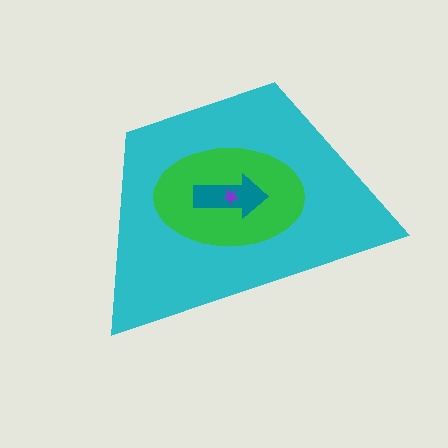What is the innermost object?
The purple star.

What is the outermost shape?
The cyan trapezoid.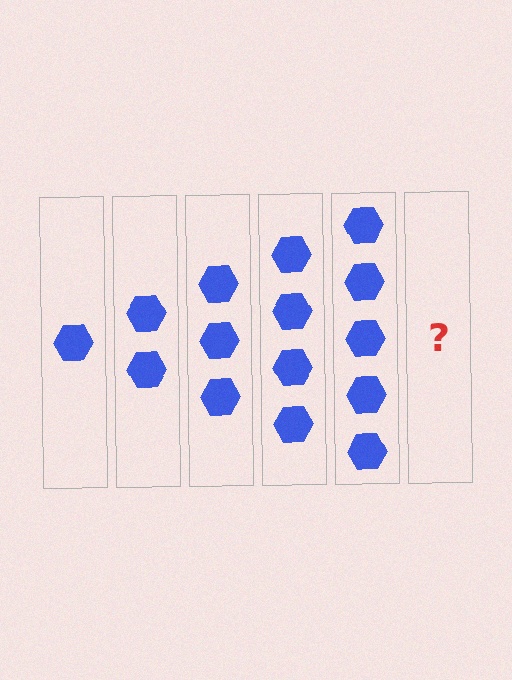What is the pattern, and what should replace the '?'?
The pattern is that each step adds one more hexagon. The '?' should be 6 hexagons.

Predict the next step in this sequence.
The next step is 6 hexagons.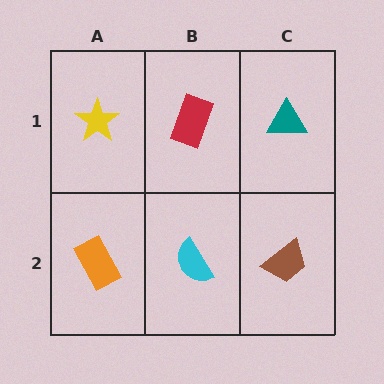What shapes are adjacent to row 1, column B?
A cyan semicircle (row 2, column B), a yellow star (row 1, column A), a teal triangle (row 1, column C).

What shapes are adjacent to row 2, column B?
A red rectangle (row 1, column B), an orange rectangle (row 2, column A), a brown trapezoid (row 2, column C).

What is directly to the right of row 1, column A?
A red rectangle.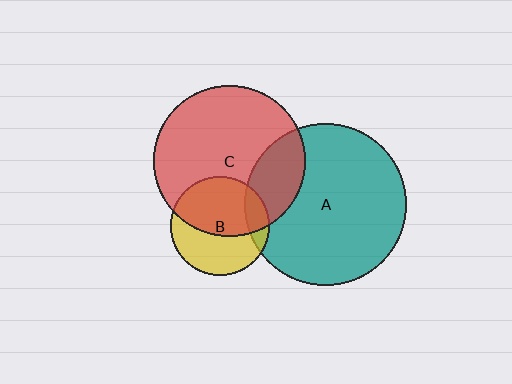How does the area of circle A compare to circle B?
Approximately 2.7 times.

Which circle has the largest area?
Circle A (teal).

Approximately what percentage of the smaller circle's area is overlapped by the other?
Approximately 15%.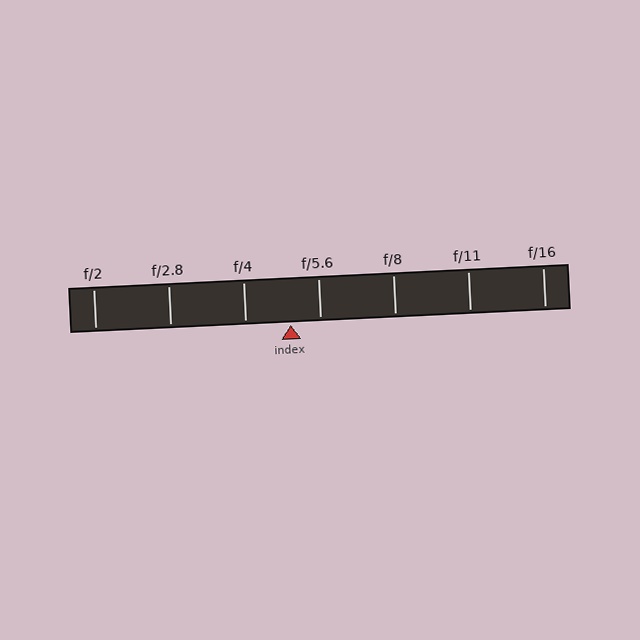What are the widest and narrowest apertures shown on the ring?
The widest aperture shown is f/2 and the narrowest is f/16.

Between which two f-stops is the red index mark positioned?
The index mark is between f/4 and f/5.6.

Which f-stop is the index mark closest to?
The index mark is closest to f/5.6.